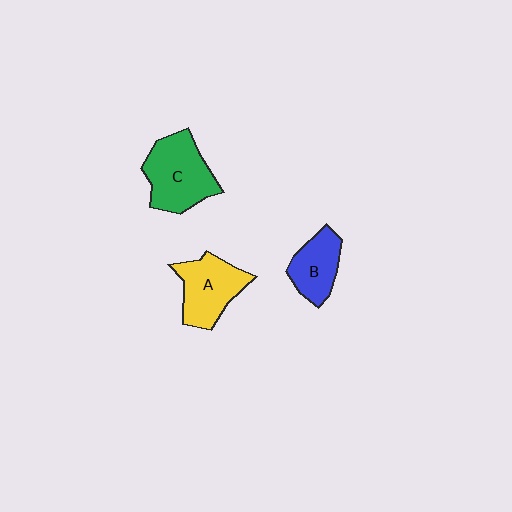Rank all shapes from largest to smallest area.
From largest to smallest: C (green), A (yellow), B (blue).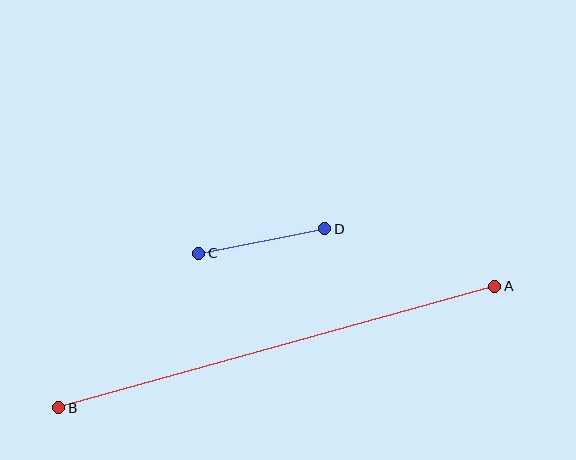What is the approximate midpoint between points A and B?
The midpoint is at approximately (277, 347) pixels.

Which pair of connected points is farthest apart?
Points A and B are farthest apart.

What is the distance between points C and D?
The distance is approximately 128 pixels.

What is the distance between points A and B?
The distance is approximately 452 pixels.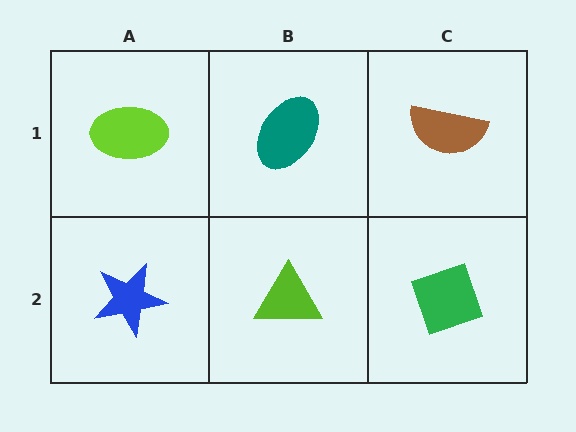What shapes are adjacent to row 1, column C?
A green diamond (row 2, column C), a teal ellipse (row 1, column B).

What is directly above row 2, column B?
A teal ellipse.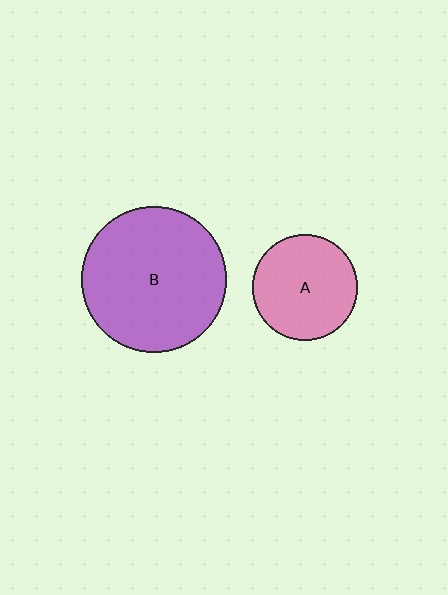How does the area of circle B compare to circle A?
Approximately 1.9 times.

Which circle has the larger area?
Circle B (purple).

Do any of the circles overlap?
No, none of the circles overlap.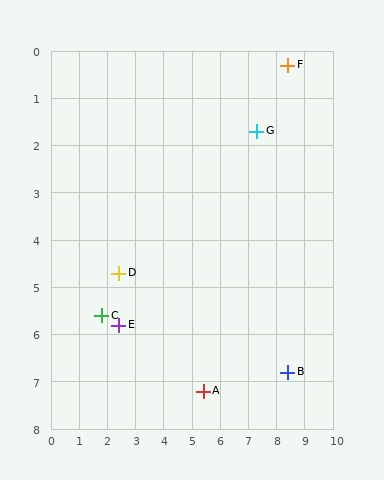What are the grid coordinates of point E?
Point E is at approximately (2.4, 5.8).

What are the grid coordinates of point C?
Point C is at approximately (1.8, 5.6).